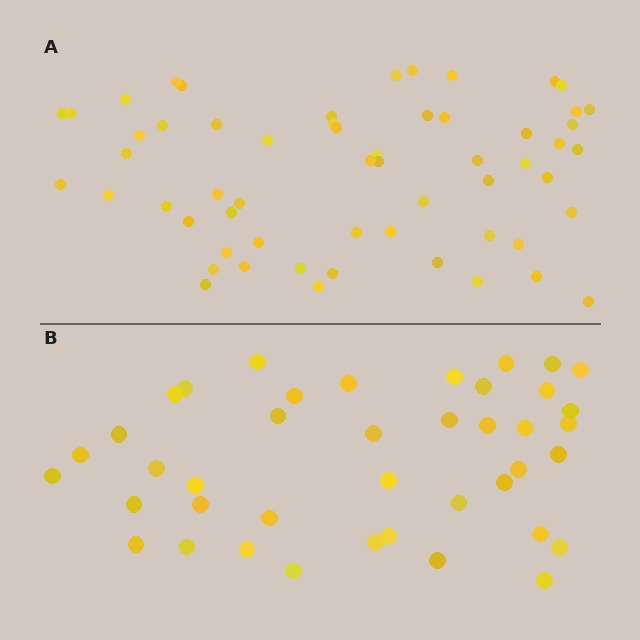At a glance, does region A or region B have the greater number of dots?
Region A (the top region) has more dots.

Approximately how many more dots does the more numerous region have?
Region A has approximately 15 more dots than region B.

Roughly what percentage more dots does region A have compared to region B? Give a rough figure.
About 40% more.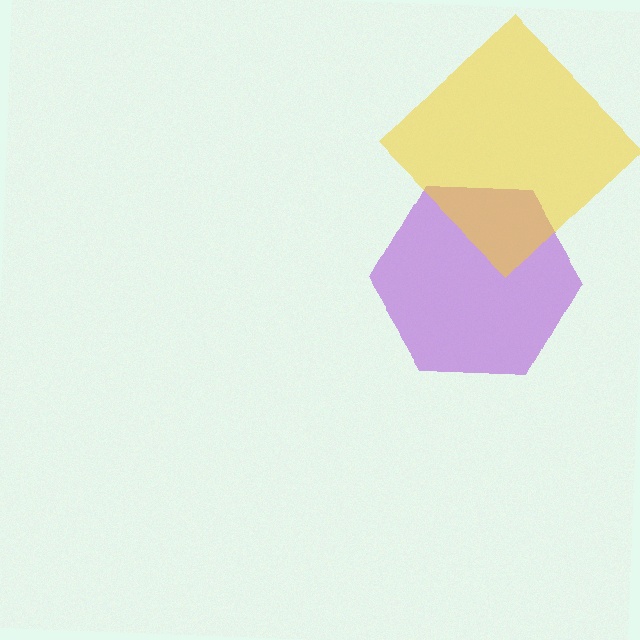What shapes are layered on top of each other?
The layered shapes are: a purple hexagon, a yellow diamond.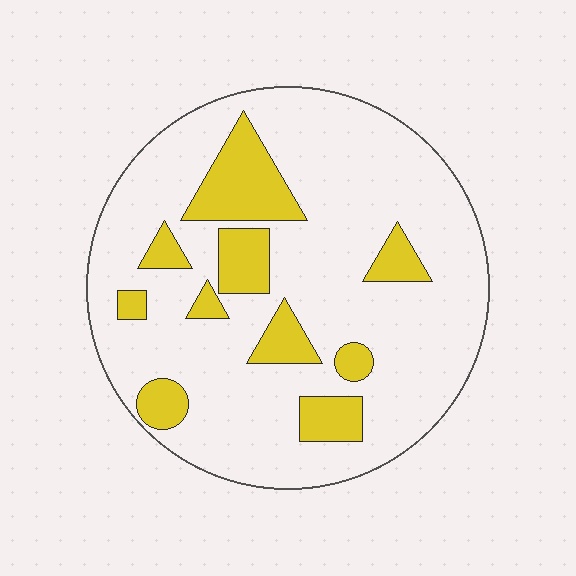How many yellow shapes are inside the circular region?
10.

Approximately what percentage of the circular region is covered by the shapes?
Approximately 20%.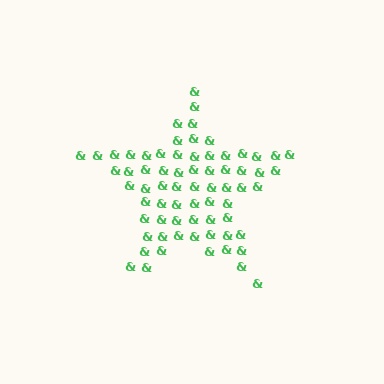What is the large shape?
The large shape is a star.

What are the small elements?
The small elements are ampersands.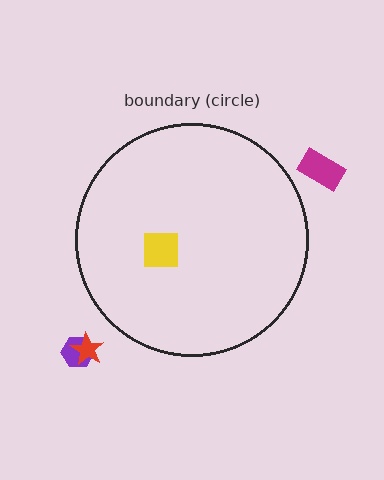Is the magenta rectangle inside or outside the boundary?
Outside.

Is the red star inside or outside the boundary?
Outside.